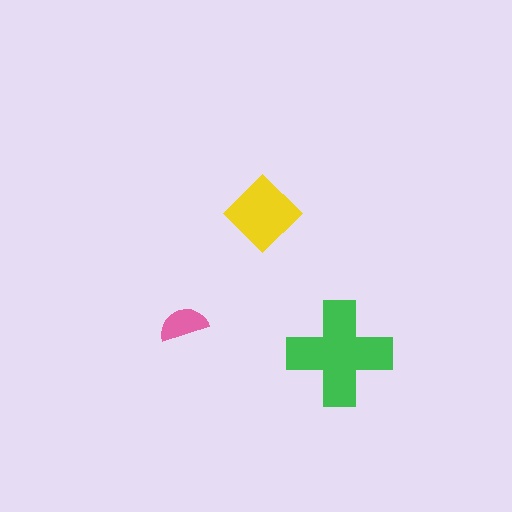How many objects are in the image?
There are 3 objects in the image.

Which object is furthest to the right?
The green cross is rightmost.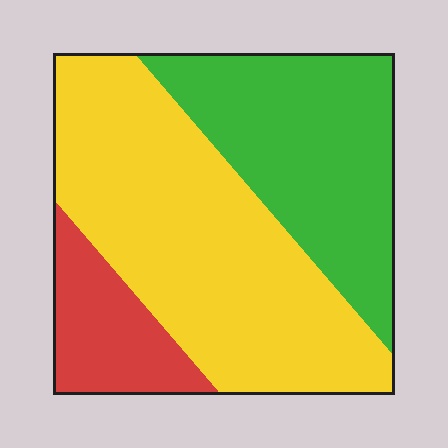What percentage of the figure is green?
Green takes up about one third (1/3) of the figure.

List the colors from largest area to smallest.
From largest to smallest: yellow, green, red.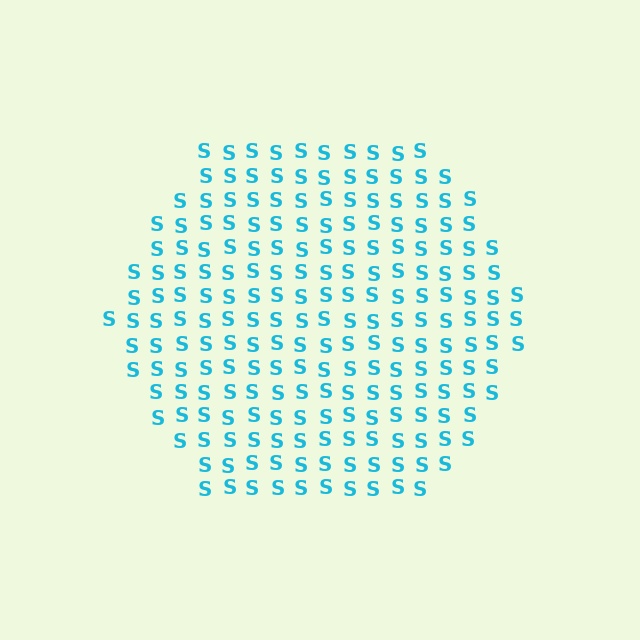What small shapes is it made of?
It is made of small letter S's.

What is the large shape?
The large shape is a hexagon.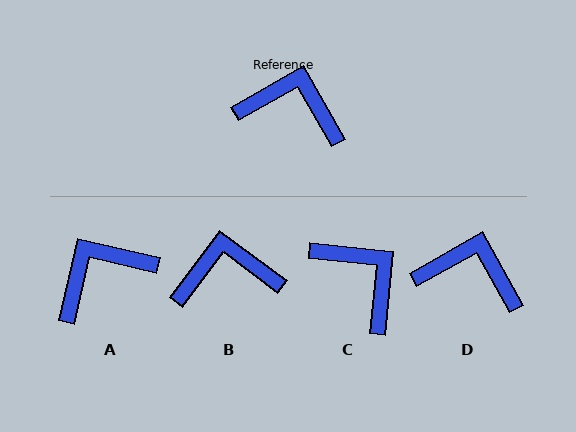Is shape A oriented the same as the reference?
No, it is off by about 47 degrees.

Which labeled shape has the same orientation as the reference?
D.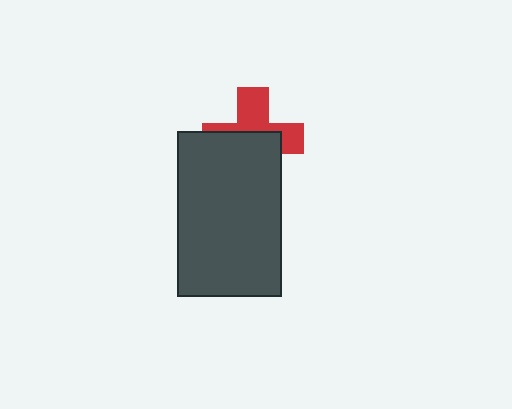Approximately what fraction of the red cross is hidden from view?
Roughly 54% of the red cross is hidden behind the dark gray rectangle.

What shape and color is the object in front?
The object in front is a dark gray rectangle.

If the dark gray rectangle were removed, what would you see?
You would see the complete red cross.